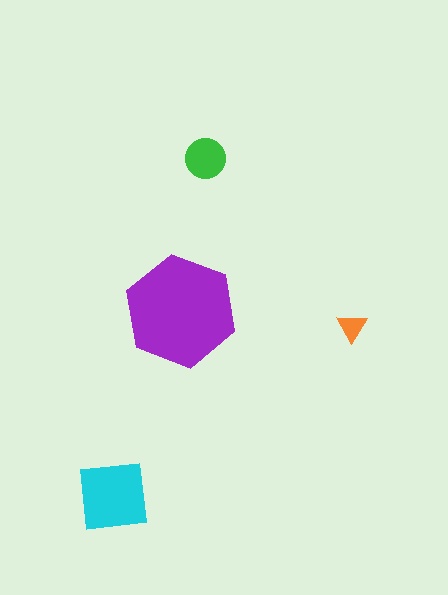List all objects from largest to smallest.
The purple hexagon, the cyan square, the green circle, the orange triangle.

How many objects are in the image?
There are 4 objects in the image.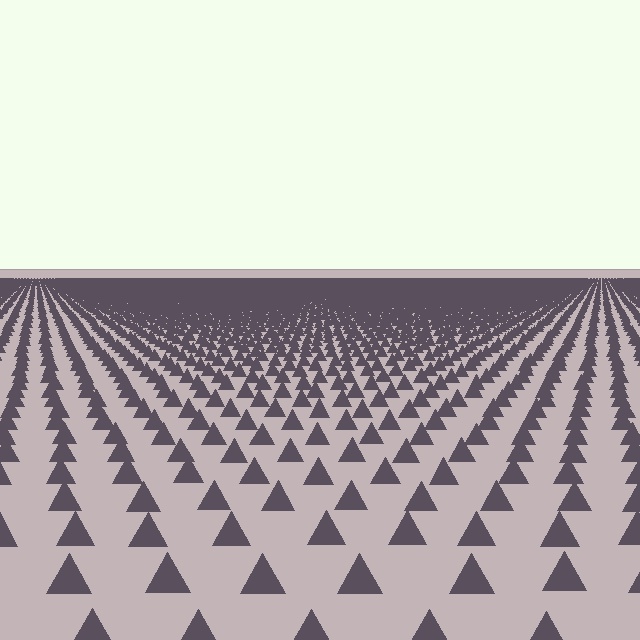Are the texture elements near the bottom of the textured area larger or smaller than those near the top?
Larger. Near the bottom, elements are closer to the viewer and appear at a bigger on-screen size.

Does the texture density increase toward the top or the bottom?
Density increases toward the top.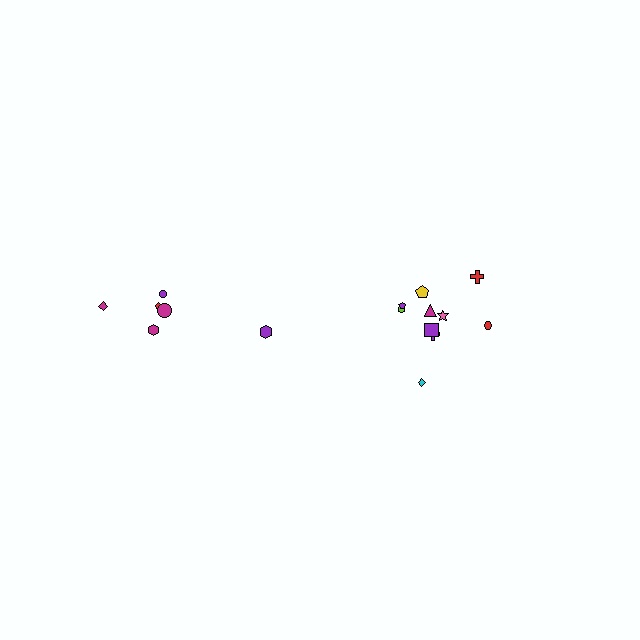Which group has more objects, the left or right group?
The right group.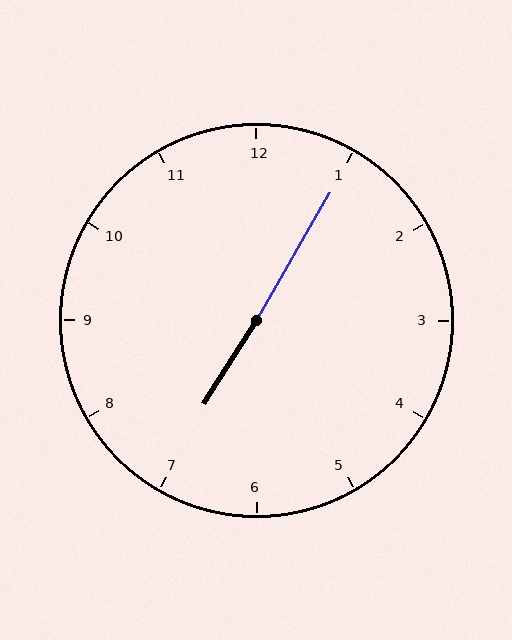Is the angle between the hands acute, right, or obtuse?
It is obtuse.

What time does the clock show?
7:05.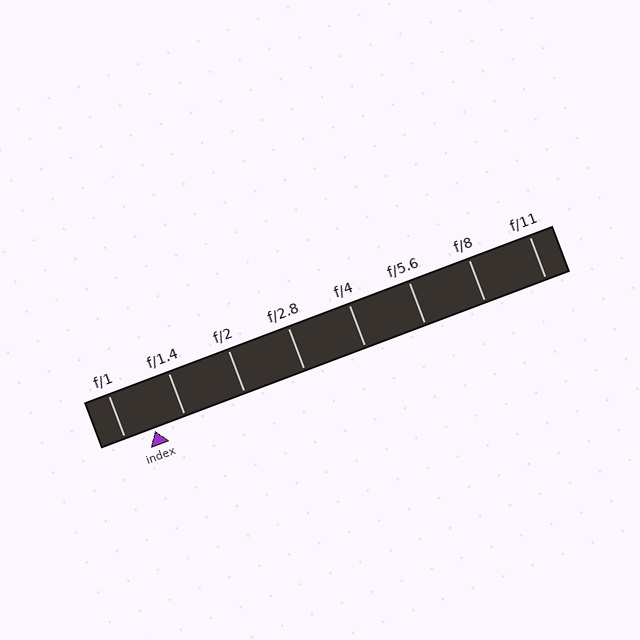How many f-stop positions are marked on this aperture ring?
There are 8 f-stop positions marked.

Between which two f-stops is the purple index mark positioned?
The index mark is between f/1 and f/1.4.